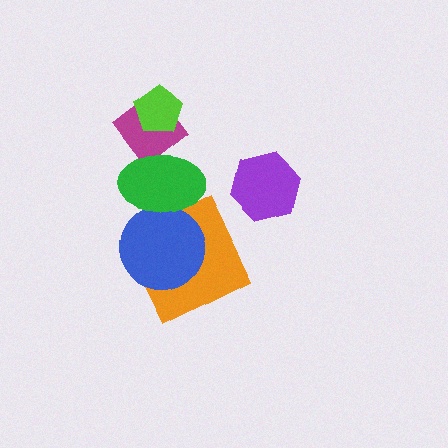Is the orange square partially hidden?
Yes, it is partially covered by another shape.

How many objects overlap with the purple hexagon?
0 objects overlap with the purple hexagon.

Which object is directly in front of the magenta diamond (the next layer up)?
The lime pentagon is directly in front of the magenta diamond.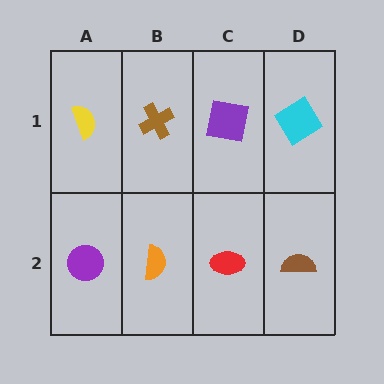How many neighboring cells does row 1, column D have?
2.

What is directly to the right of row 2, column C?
A brown semicircle.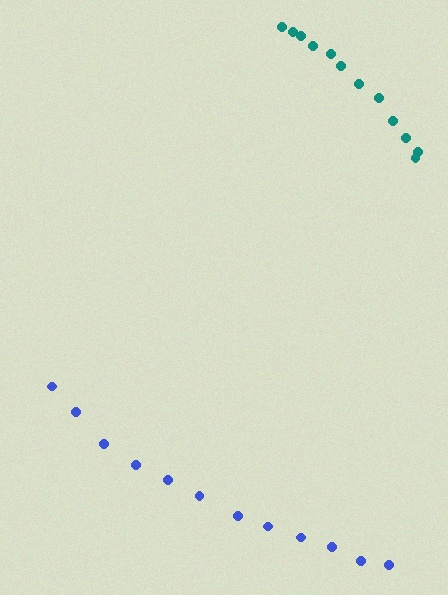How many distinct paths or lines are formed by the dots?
There are 2 distinct paths.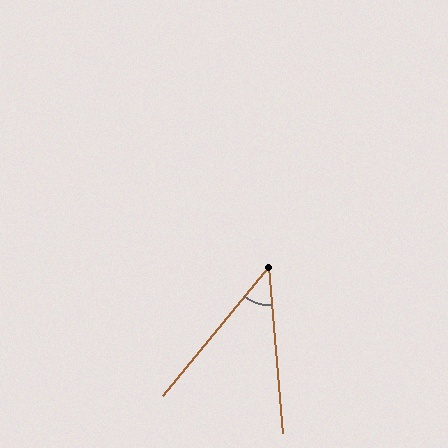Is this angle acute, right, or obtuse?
It is acute.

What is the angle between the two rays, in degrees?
Approximately 44 degrees.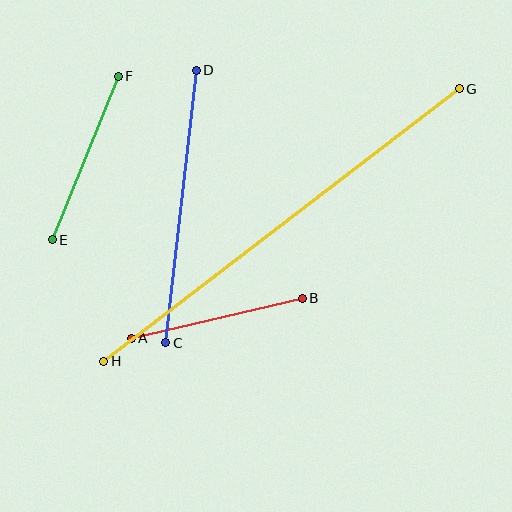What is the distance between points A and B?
The distance is approximately 176 pixels.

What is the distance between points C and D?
The distance is approximately 274 pixels.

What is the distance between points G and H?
The distance is approximately 448 pixels.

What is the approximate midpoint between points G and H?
The midpoint is at approximately (281, 225) pixels.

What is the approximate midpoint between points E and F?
The midpoint is at approximately (85, 158) pixels.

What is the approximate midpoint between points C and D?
The midpoint is at approximately (181, 207) pixels.